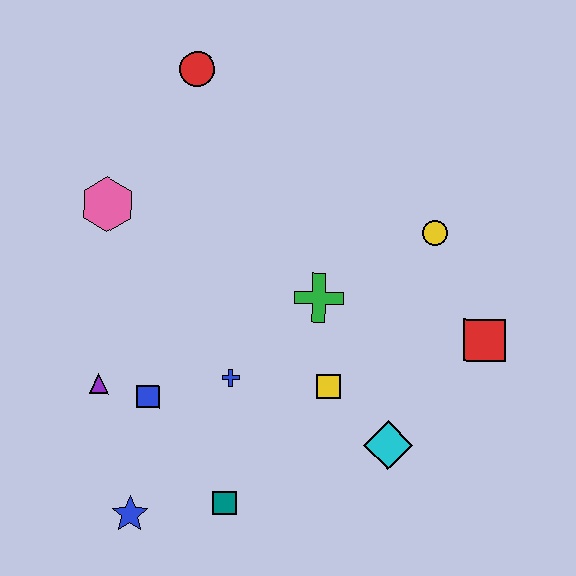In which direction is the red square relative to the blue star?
The red square is to the right of the blue star.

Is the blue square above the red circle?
No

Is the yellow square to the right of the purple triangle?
Yes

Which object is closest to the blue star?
The teal square is closest to the blue star.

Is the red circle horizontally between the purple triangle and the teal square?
Yes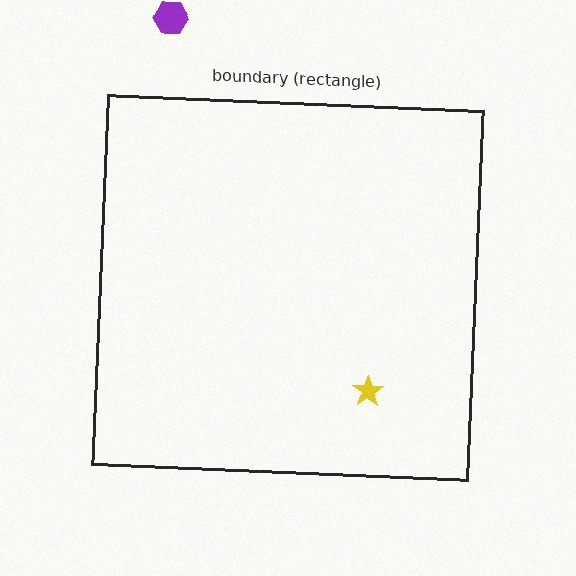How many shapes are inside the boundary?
1 inside, 1 outside.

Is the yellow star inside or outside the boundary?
Inside.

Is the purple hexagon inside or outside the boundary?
Outside.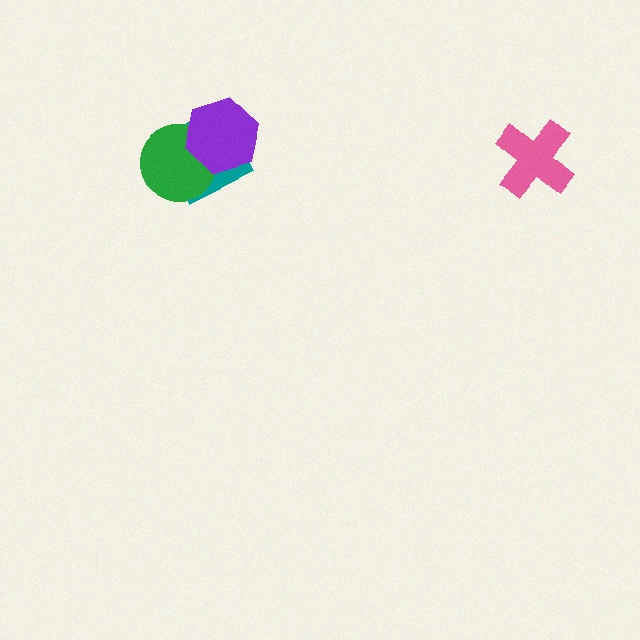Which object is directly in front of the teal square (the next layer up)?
The green circle is directly in front of the teal square.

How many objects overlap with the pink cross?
0 objects overlap with the pink cross.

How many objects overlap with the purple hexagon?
2 objects overlap with the purple hexagon.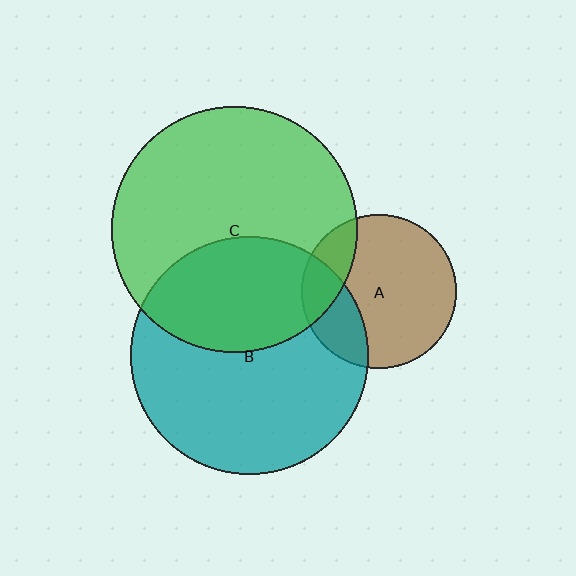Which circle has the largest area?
Circle C (green).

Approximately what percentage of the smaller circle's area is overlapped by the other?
Approximately 40%.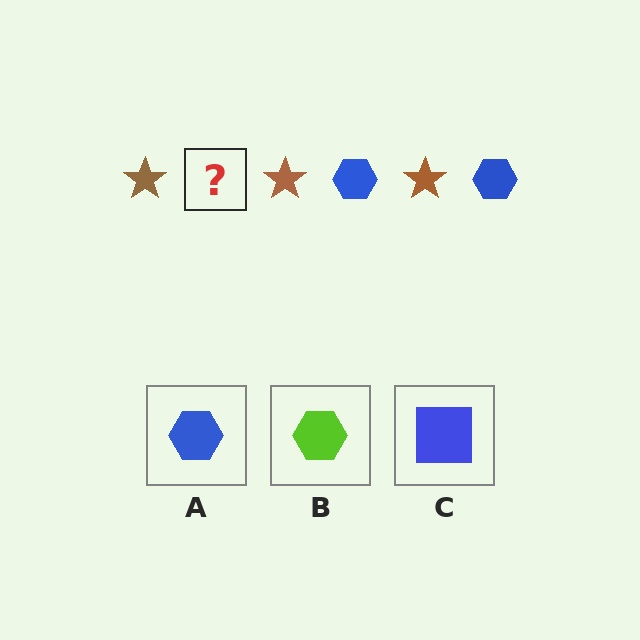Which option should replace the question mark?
Option A.